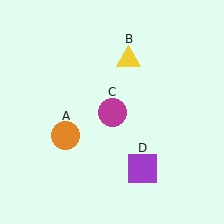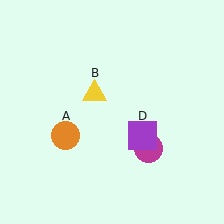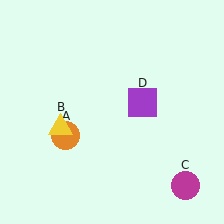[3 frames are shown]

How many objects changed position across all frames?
3 objects changed position: yellow triangle (object B), magenta circle (object C), purple square (object D).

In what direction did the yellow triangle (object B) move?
The yellow triangle (object B) moved down and to the left.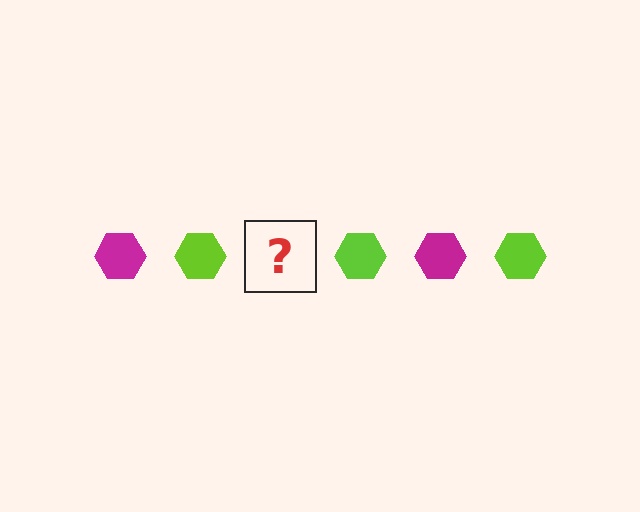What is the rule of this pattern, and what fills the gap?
The rule is that the pattern cycles through magenta, lime hexagons. The gap should be filled with a magenta hexagon.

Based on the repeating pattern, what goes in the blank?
The blank should be a magenta hexagon.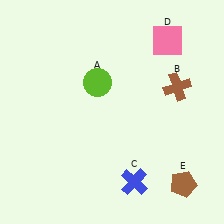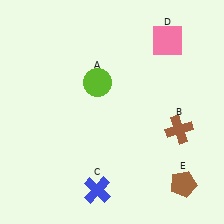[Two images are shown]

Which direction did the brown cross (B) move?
The brown cross (B) moved down.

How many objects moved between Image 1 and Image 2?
2 objects moved between the two images.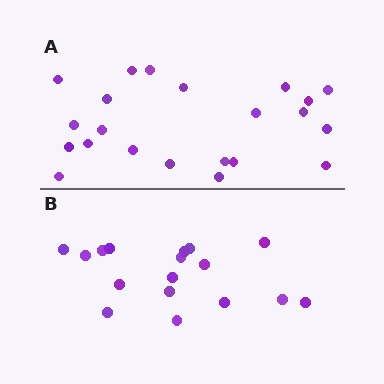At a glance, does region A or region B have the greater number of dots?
Region A (the top region) has more dots.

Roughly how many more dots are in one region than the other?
Region A has about 5 more dots than region B.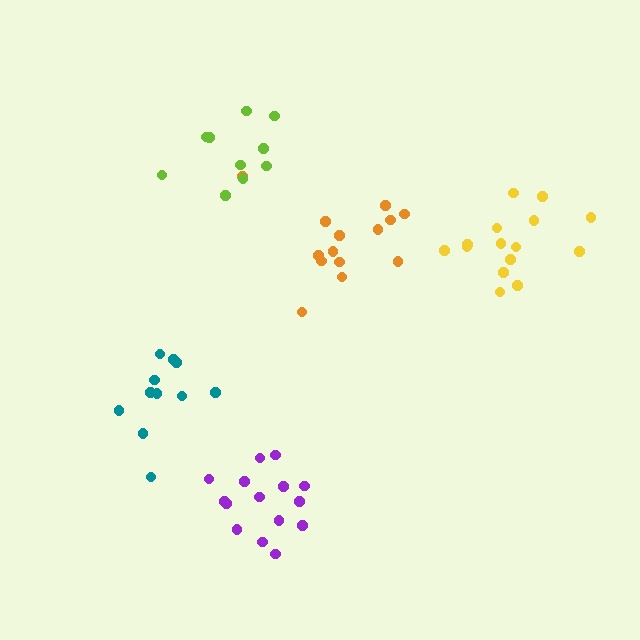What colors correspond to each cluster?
The clusters are colored: orange, teal, purple, lime, yellow.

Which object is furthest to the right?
The yellow cluster is rightmost.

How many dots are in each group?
Group 1: 14 dots, Group 2: 11 dots, Group 3: 15 dots, Group 4: 10 dots, Group 5: 15 dots (65 total).